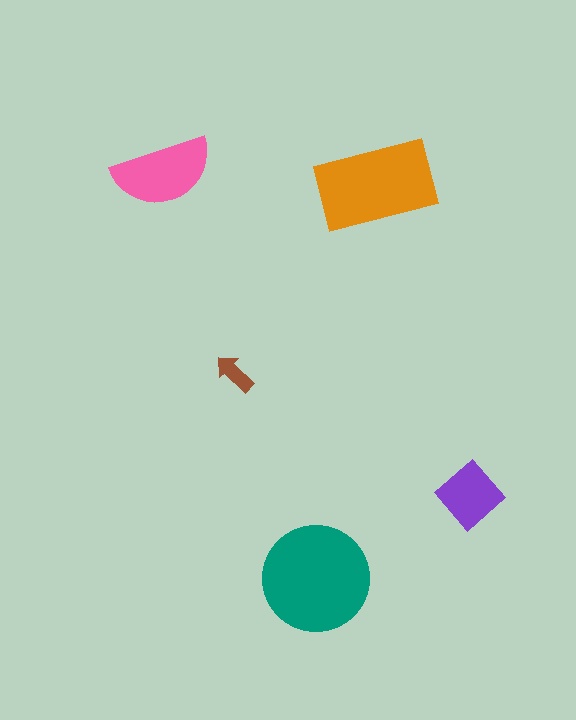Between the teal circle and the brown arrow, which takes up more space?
The teal circle.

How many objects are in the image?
There are 5 objects in the image.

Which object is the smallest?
The brown arrow.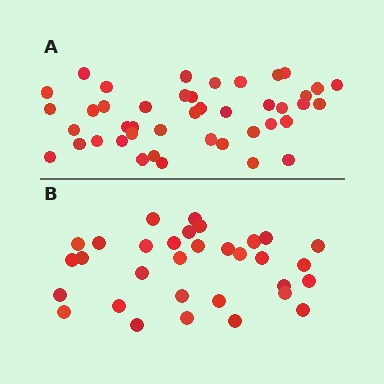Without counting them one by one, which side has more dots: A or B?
Region A (the top region) has more dots.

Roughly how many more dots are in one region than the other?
Region A has roughly 12 or so more dots than region B.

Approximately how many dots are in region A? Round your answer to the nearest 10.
About 40 dots. (The exact count is 43, which rounds to 40.)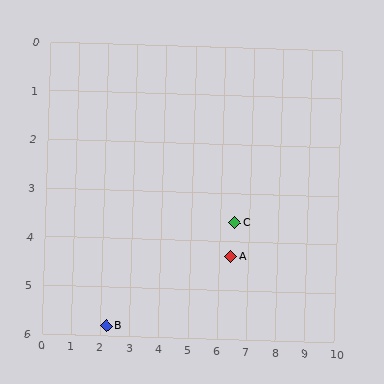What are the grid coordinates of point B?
Point B is at approximately (2.2, 5.8).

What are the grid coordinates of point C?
Point C is at approximately (6.5, 3.6).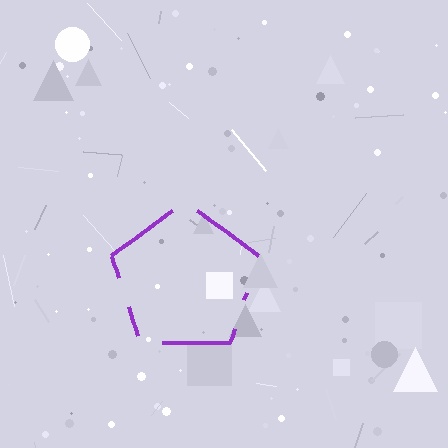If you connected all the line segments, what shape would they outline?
They would outline a pentagon.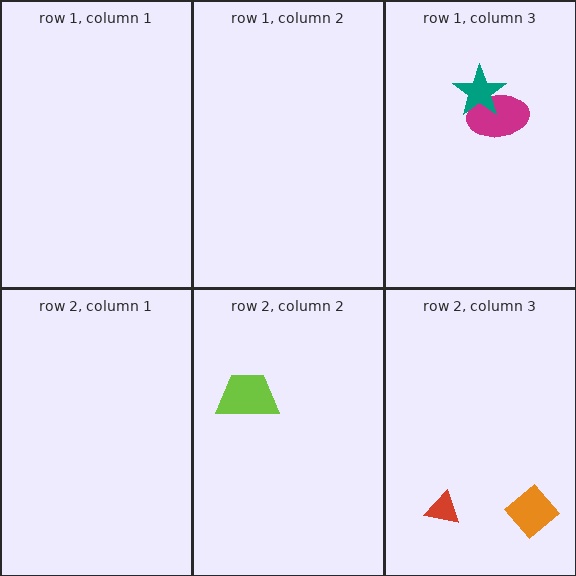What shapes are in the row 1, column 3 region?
The magenta ellipse, the teal star.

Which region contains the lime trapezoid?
The row 2, column 2 region.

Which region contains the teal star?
The row 1, column 3 region.